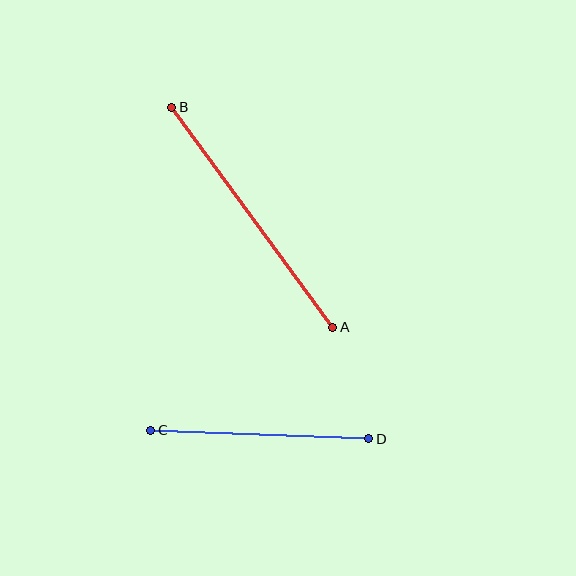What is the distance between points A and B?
The distance is approximately 272 pixels.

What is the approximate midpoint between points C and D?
The midpoint is at approximately (260, 435) pixels.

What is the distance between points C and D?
The distance is approximately 218 pixels.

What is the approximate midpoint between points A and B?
The midpoint is at approximately (252, 217) pixels.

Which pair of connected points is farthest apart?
Points A and B are farthest apart.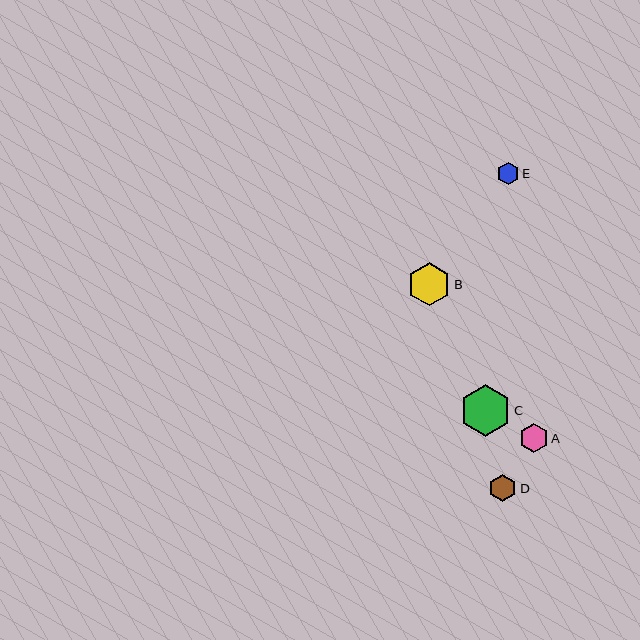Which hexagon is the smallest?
Hexagon E is the smallest with a size of approximately 23 pixels.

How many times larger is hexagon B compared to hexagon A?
Hexagon B is approximately 1.5 times the size of hexagon A.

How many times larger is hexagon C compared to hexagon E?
Hexagon C is approximately 2.3 times the size of hexagon E.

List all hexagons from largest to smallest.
From largest to smallest: C, B, A, D, E.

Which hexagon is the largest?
Hexagon C is the largest with a size of approximately 51 pixels.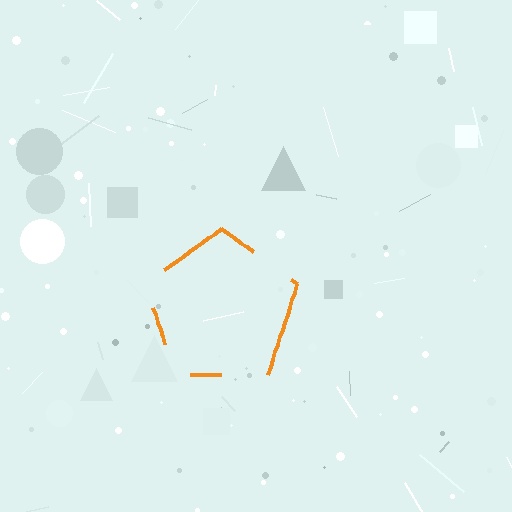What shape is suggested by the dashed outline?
The dashed outline suggests a pentagon.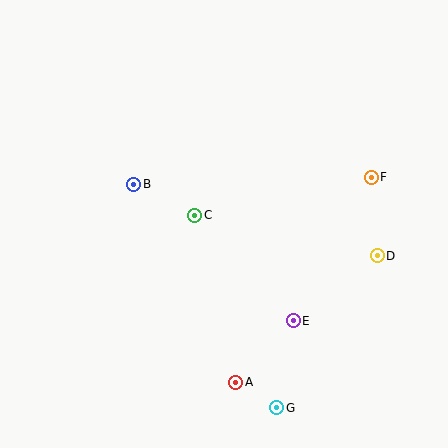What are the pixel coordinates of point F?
Point F is at (371, 177).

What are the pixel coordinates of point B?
Point B is at (134, 184).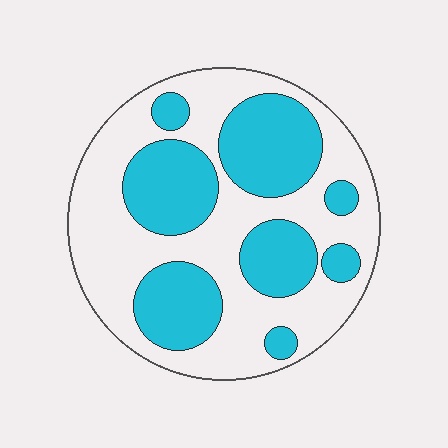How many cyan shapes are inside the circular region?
8.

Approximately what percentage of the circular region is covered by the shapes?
Approximately 40%.